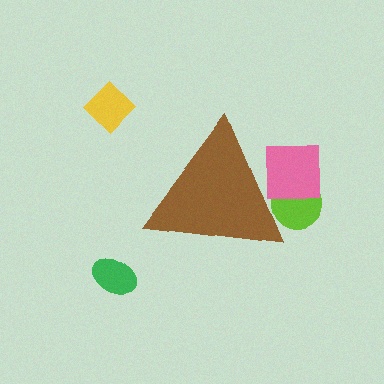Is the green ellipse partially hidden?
No, the green ellipse is fully visible.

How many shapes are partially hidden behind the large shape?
2 shapes are partially hidden.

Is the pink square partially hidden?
Yes, the pink square is partially hidden behind the brown triangle.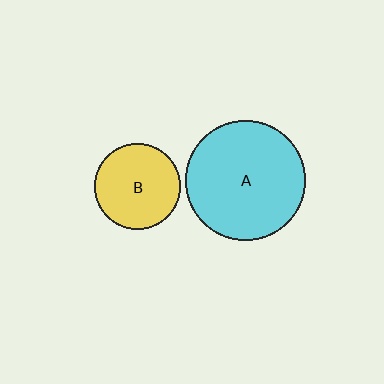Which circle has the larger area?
Circle A (cyan).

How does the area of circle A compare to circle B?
Approximately 1.9 times.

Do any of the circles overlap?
No, none of the circles overlap.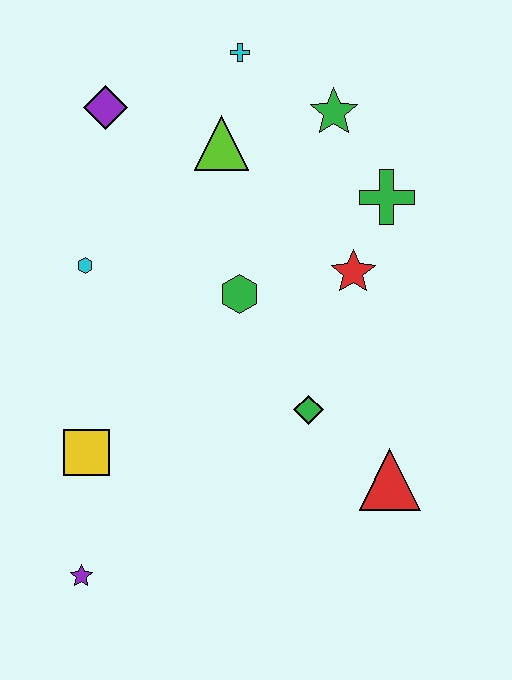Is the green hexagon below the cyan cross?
Yes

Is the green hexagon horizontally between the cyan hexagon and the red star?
Yes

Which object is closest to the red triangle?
The green diamond is closest to the red triangle.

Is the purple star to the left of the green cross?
Yes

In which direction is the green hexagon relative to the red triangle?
The green hexagon is above the red triangle.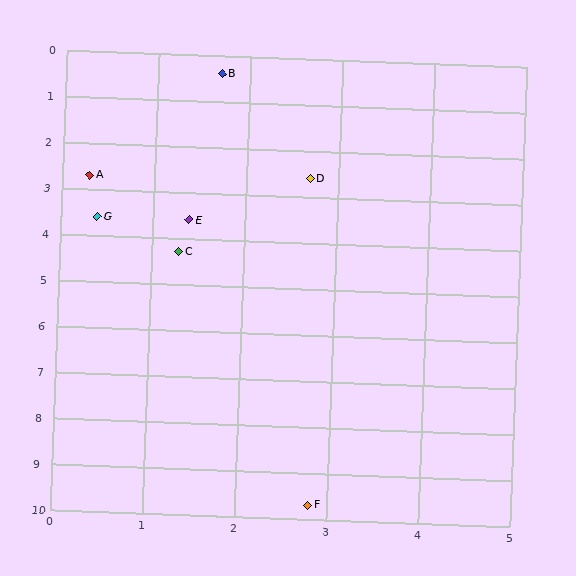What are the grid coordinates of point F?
Point F is at approximately (2.8, 9.7).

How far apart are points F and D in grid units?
Points F and D are about 7.1 grid units apart.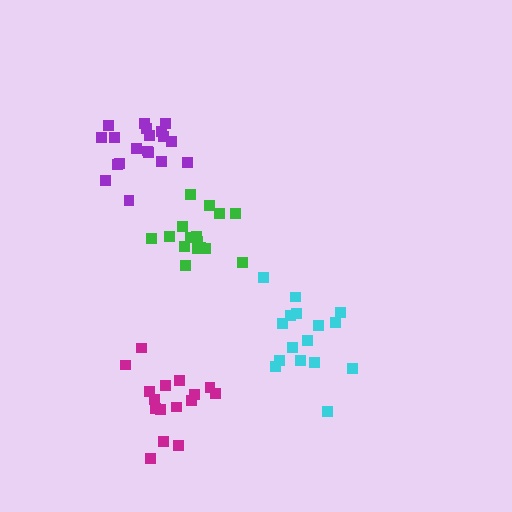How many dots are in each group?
Group 1: 16 dots, Group 2: 16 dots, Group 3: 16 dots, Group 4: 19 dots (67 total).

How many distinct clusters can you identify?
There are 4 distinct clusters.